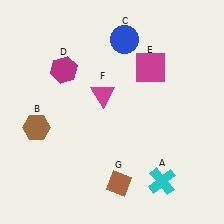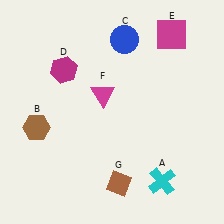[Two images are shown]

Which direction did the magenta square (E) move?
The magenta square (E) moved up.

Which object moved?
The magenta square (E) moved up.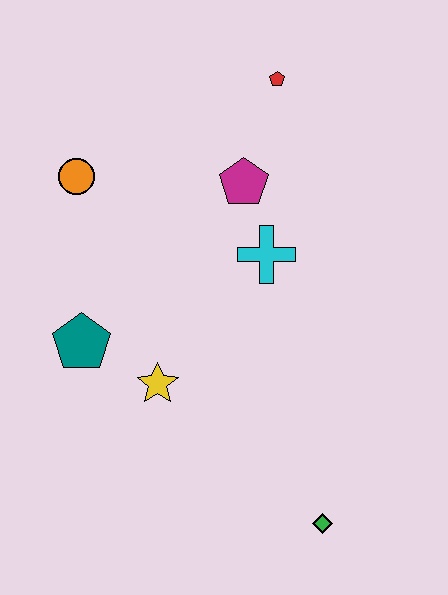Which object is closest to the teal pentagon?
The yellow star is closest to the teal pentagon.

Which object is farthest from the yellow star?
The red pentagon is farthest from the yellow star.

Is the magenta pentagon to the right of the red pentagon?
No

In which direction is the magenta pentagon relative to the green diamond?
The magenta pentagon is above the green diamond.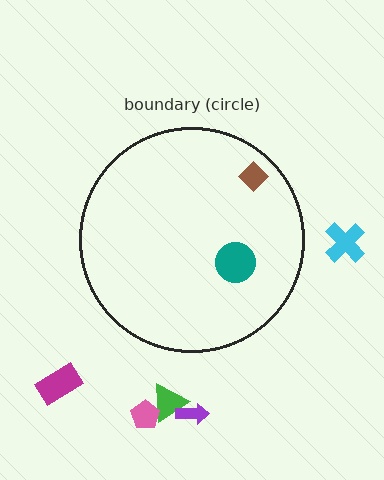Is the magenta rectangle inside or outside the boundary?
Outside.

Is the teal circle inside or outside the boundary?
Inside.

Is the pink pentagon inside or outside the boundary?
Outside.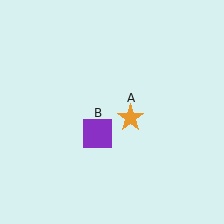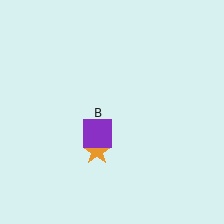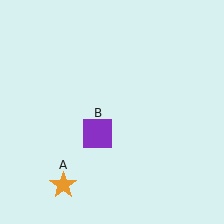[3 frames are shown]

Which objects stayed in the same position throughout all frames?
Purple square (object B) remained stationary.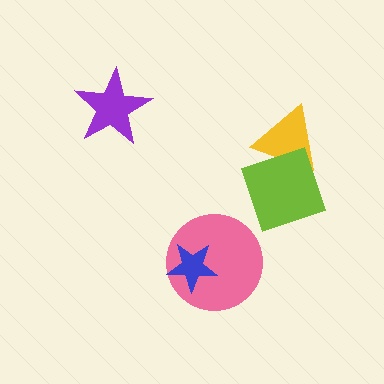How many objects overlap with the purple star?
0 objects overlap with the purple star.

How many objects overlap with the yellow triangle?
1 object overlaps with the yellow triangle.